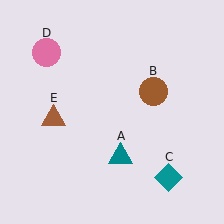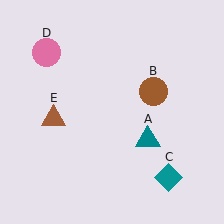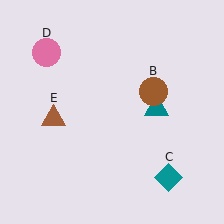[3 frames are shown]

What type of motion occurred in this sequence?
The teal triangle (object A) rotated counterclockwise around the center of the scene.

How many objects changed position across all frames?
1 object changed position: teal triangle (object A).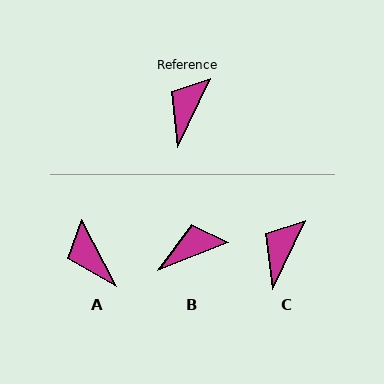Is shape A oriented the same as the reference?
No, it is off by about 53 degrees.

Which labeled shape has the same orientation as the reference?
C.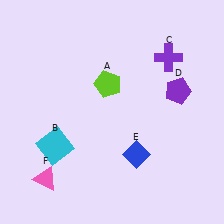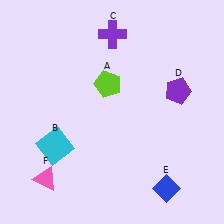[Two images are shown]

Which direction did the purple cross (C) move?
The purple cross (C) moved left.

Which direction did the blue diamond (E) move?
The blue diamond (E) moved down.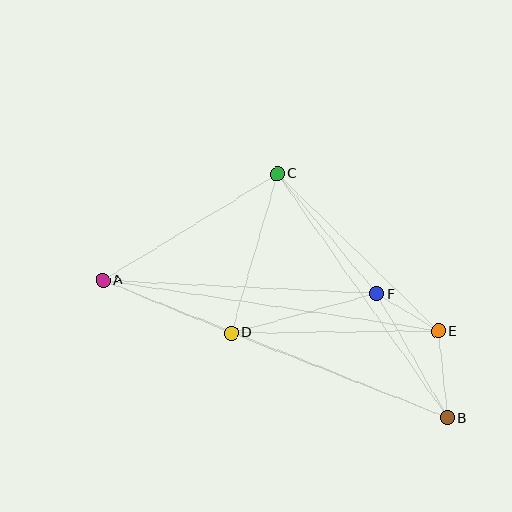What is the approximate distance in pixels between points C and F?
The distance between C and F is approximately 156 pixels.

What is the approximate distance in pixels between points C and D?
The distance between C and D is approximately 166 pixels.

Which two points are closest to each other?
Points E and F are closest to each other.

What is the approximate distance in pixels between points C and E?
The distance between C and E is approximately 225 pixels.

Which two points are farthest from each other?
Points A and B are farthest from each other.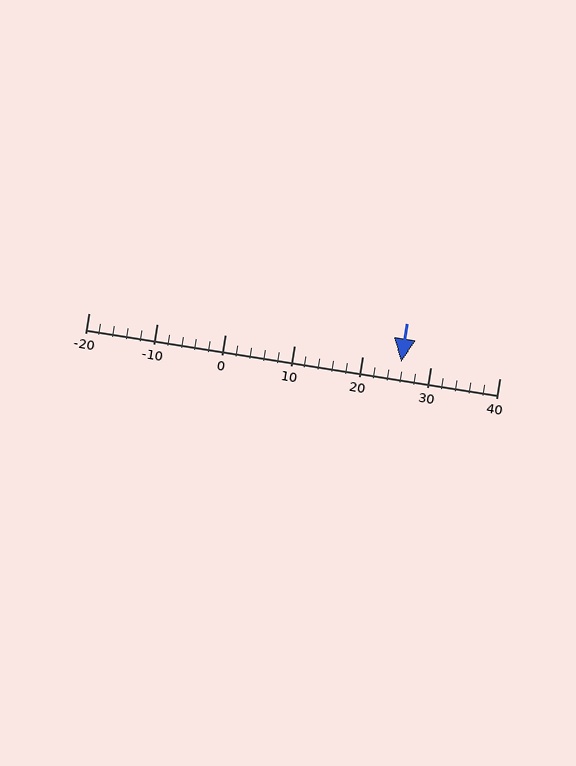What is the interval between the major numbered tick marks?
The major tick marks are spaced 10 units apart.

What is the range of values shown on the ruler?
The ruler shows values from -20 to 40.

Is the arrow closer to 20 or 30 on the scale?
The arrow is closer to 30.